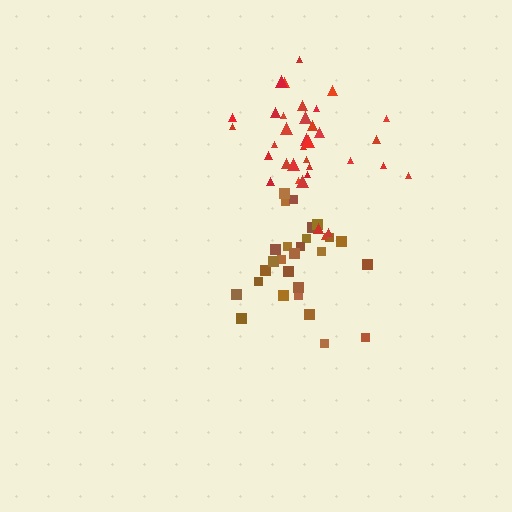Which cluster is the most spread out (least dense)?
Brown.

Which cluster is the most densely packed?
Red.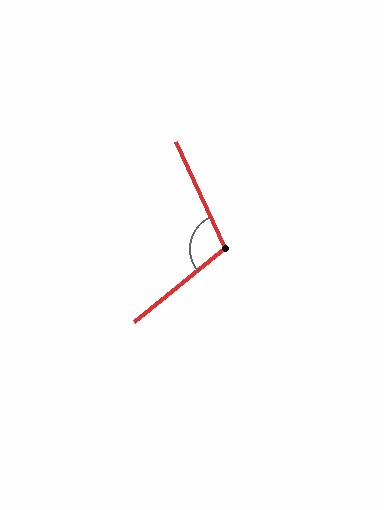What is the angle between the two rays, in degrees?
Approximately 104 degrees.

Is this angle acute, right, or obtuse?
It is obtuse.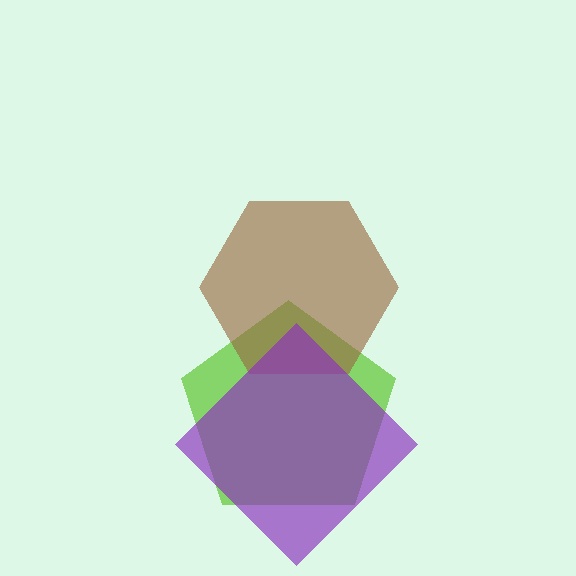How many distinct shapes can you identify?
There are 3 distinct shapes: a lime pentagon, a brown hexagon, a purple diamond.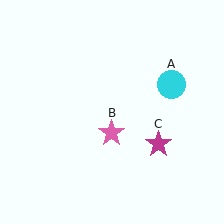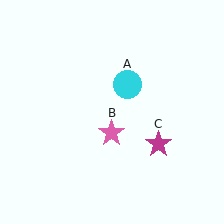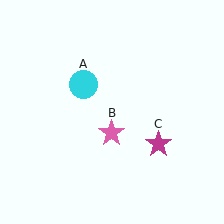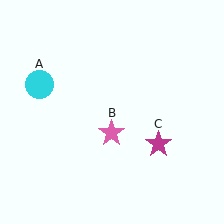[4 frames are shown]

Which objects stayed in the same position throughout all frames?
Pink star (object B) and magenta star (object C) remained stationary.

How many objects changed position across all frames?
1 object changed position: cyan circle (object A).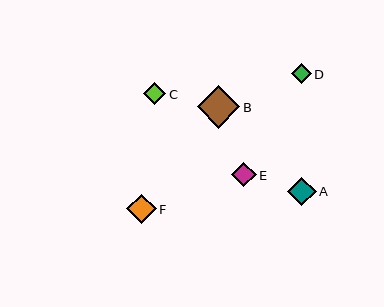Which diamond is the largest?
Diamond B is the largest with a size of approximately 43 pixels.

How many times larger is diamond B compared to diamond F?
Diamond B is approximately 1.5 times the size of diamond F.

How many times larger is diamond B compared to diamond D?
Diamond B is approximately 2.1 times the size of diamond D.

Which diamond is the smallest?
Diamond D is the smallest with a size of approximately 20 pixels.